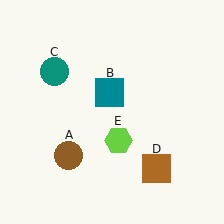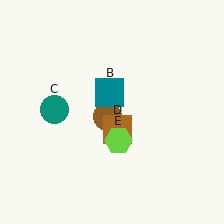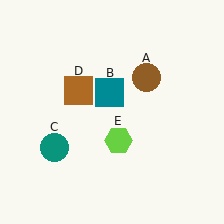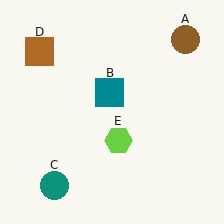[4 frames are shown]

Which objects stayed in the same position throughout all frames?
Teal square (object B) and lime hexagon (object E) remained stationary.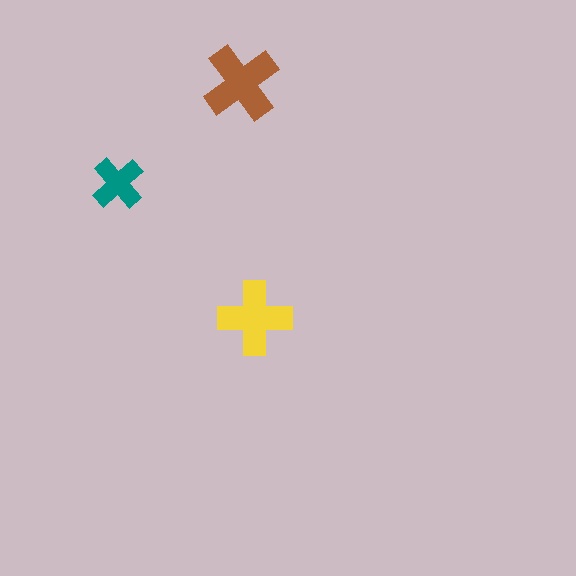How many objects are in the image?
There are 3 objects in the image.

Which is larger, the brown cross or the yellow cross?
The brown one.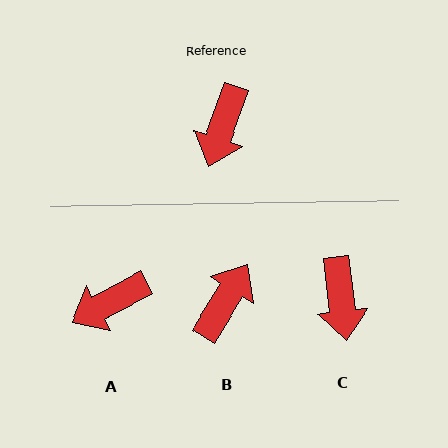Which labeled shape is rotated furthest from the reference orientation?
B, about 168 degrees away.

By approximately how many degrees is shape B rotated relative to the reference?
Approximately 168 degrees counter-clockwise.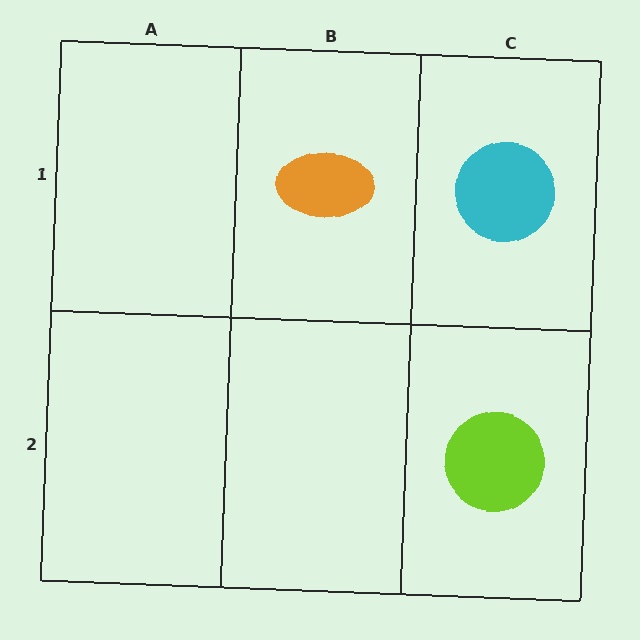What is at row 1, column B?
An orange ellipse.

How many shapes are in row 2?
1 shape.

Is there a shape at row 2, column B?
No, that cell is empty.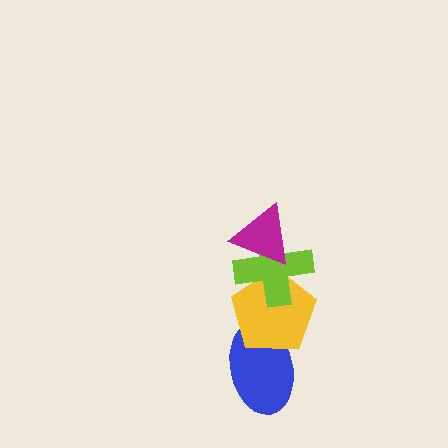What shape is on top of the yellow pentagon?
The lime cross is on top of the yellow pentagon.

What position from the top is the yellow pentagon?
The yellow pentagon is 3rd from the top.